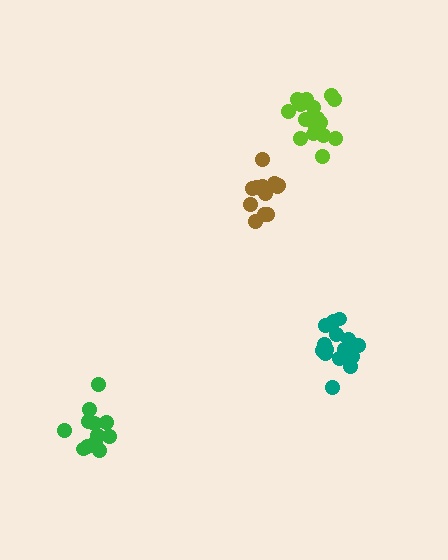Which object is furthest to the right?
The teal cluster is rightmost.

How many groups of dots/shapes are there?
There are 4 groups.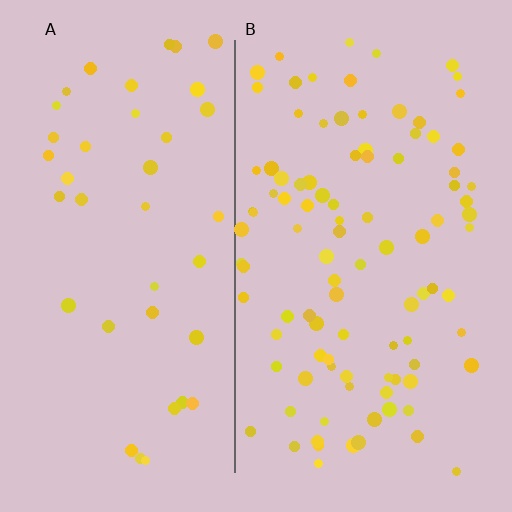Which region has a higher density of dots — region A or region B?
B (the right).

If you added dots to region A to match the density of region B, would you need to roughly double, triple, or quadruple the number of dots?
Approximately double.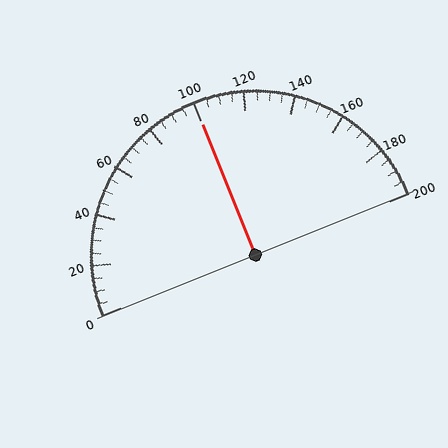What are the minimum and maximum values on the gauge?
The gauge ranges from 0 to 200.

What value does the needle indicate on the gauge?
The needle indicates approximately 100.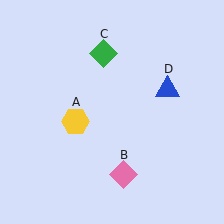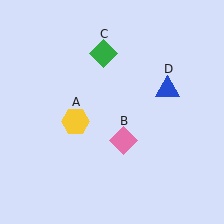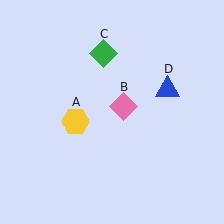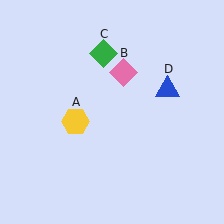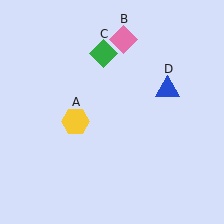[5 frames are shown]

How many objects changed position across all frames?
1 object changed position: pink diamond (object B).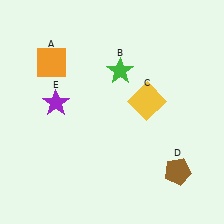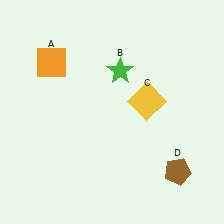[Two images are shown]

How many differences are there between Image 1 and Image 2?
There is 1 difference between the two images.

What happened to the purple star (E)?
The purple star (E) was removed in Image 2. It was in the top-left area of Image 1.